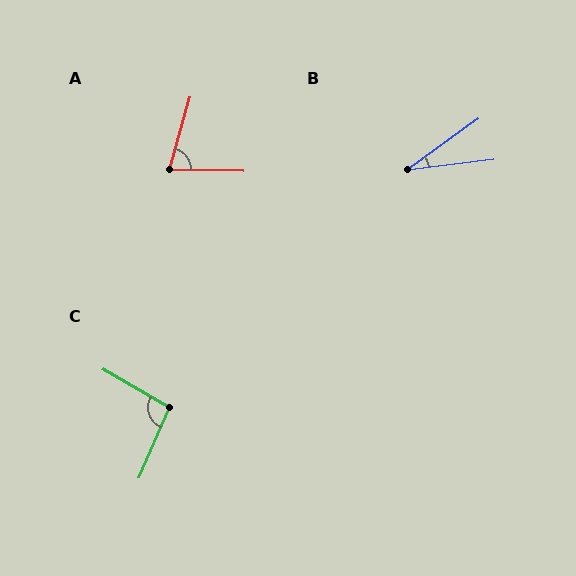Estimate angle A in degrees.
Approximately 75 degrees.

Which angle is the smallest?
B, at approximately 29 degrees.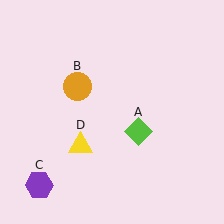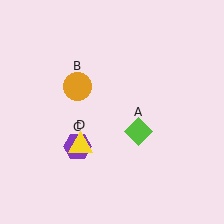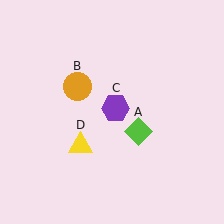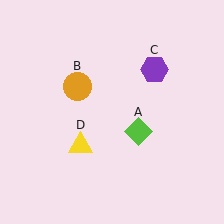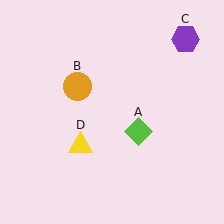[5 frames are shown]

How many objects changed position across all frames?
1 object changed position: purple hexagon (object C).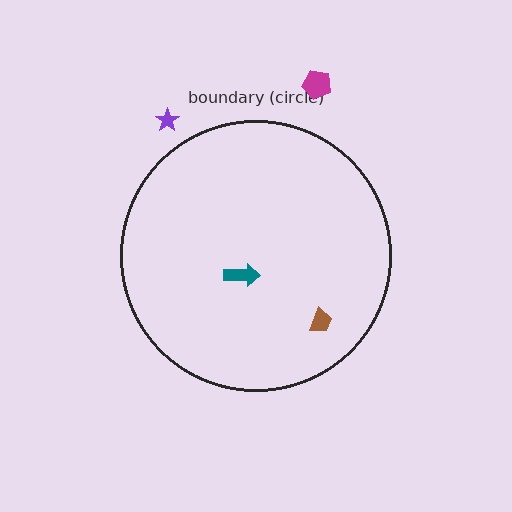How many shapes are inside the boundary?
2 inside, 2 outside.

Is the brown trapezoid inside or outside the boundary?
Inside.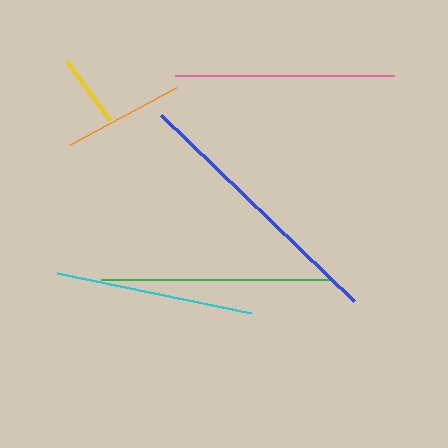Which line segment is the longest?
The blue line is the longest at approximately 268 pixels.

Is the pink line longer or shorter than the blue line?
The blue line is longer than the pink line.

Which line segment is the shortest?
The yellow line is the shortest at approximately 73 pixels.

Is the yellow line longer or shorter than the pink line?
The pink line is longer than the yellow line.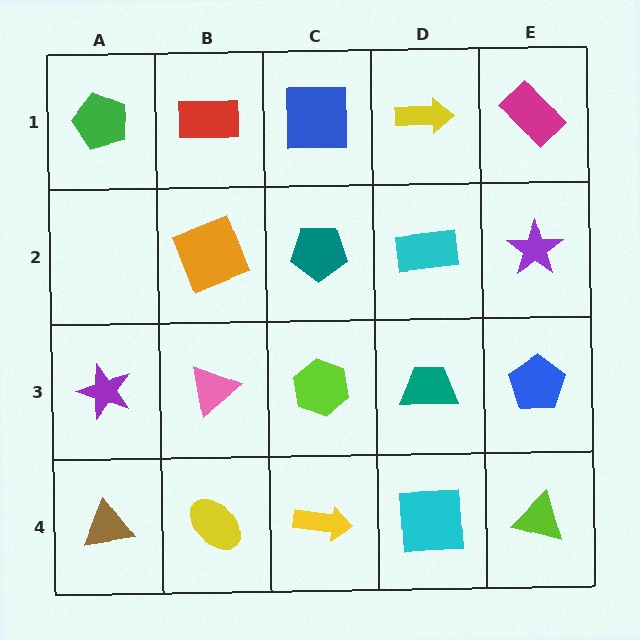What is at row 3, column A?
A purple star.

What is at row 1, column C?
A blue square.